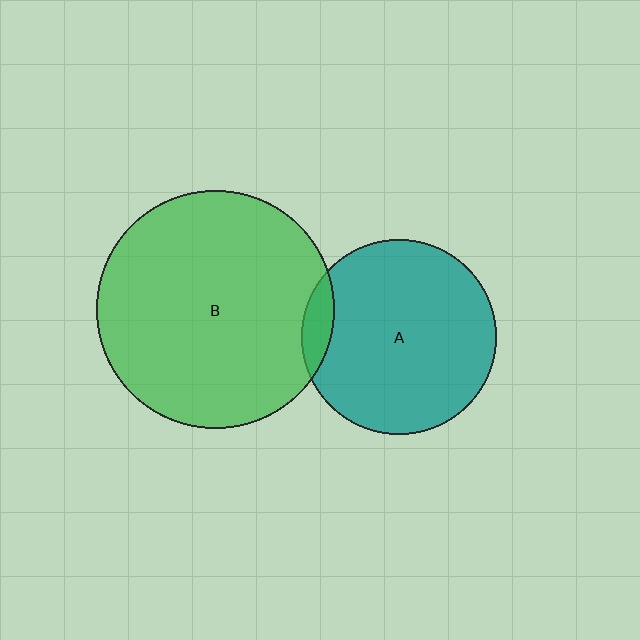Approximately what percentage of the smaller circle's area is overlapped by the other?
Approximately 10%.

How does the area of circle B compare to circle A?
Approximately 1.5 times.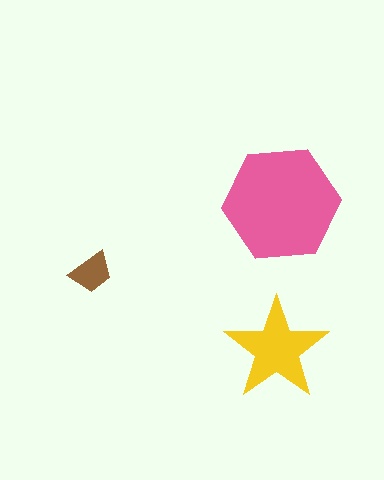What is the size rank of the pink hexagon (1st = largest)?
1st.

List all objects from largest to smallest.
The pink hexagon, the yellow star, the brown trapezoid.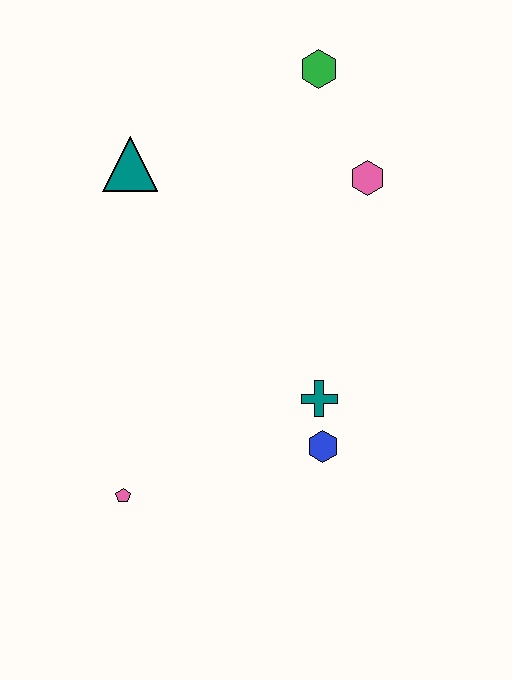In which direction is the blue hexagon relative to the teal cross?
The blue hexagon is below the teal cross.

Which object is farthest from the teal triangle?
The blue hexagon is farthest from the teal triangle.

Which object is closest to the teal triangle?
The green hexagon is closest to the teal triangle.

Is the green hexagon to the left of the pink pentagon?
No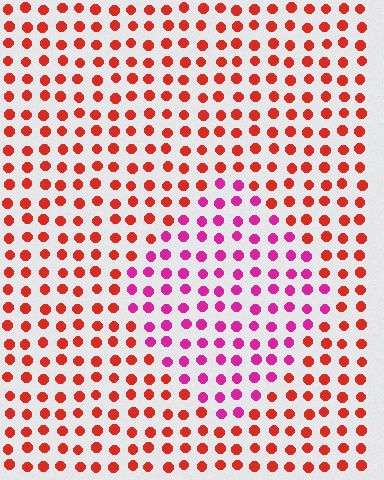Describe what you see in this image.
The image is filled with small red elements in a uniform arrangement. A diamond-shaped region is visible where the elements are tinted to a slightly different hue, forming a subtle color boundary.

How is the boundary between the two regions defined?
The boundary is defined purely by a slight shift in hue (about 45 degrees). Spacing, size, and orientation are identical on both sides.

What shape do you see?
I see a diamond.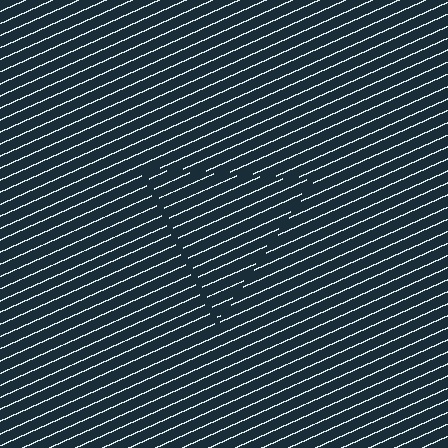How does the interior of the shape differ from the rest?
The interior of the shape contains the same grating, shifted by half a period — the contour is defined by the phase discontinuity where line-ends from the inner and outer gratings abut.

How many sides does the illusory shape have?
3 sides — the line-ends trace a triangle.